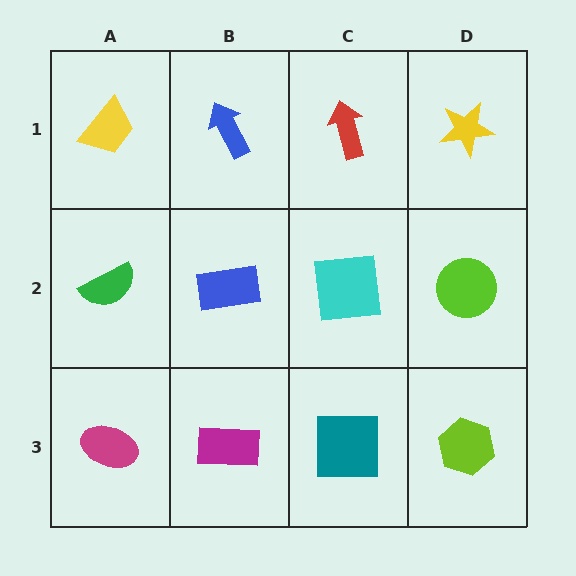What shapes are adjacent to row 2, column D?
A yellow star (row 1, column D), a lime hexagon (row 3, column D), a cyan square (row 2, column C).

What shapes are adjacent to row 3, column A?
A green semicircle (row 2, column A), a magenta rectangle (row 3, column B).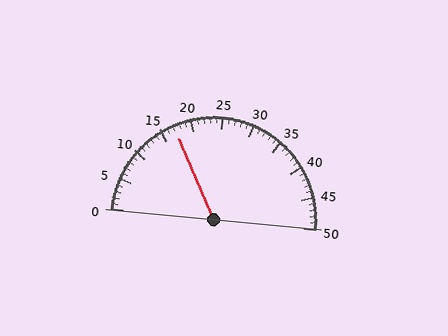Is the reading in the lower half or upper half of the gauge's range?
The reading is in the lower half of the range (0 to 50).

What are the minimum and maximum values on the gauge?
The gauge ranges from 0 to 50.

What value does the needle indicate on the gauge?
The needle indicates approximately 17.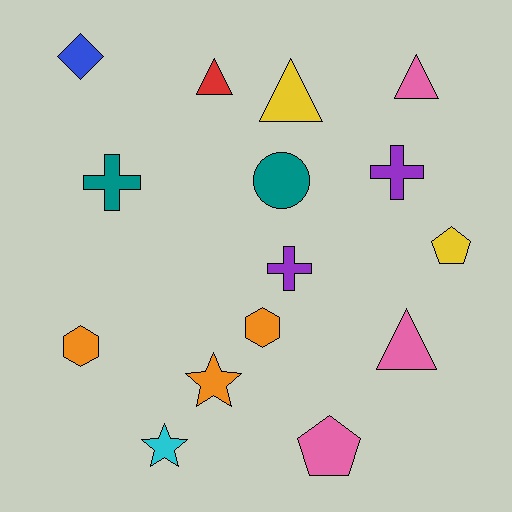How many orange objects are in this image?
There are 3 orange objects.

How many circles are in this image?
There is 1 circle.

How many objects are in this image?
There are 15 objects.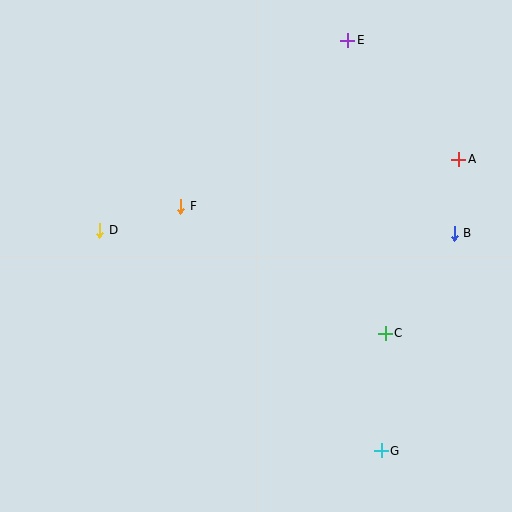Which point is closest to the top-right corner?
Point A is closest to the top-right corner.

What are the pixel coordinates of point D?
Point D is at (100, 230).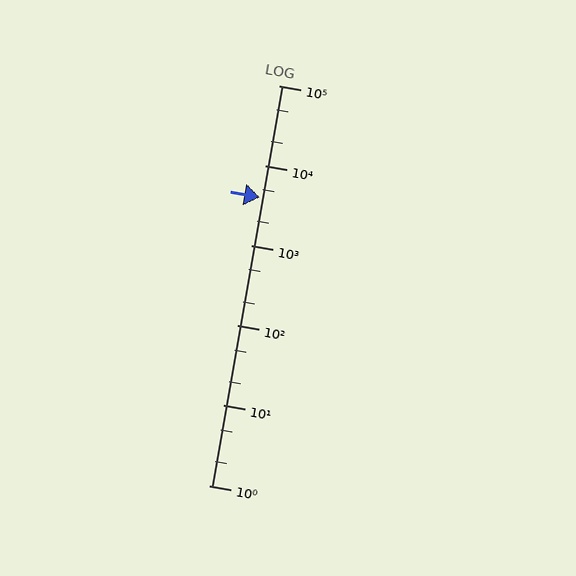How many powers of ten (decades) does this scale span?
The scale spans 5 decades, from 1 to 100000.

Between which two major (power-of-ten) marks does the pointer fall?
The pointer is between 1000 and 10000.